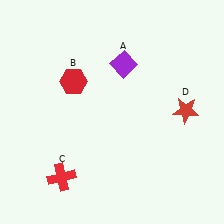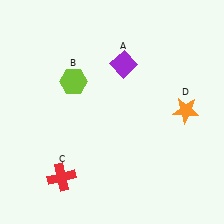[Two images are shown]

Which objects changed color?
B changed from red to lime. D changed from red to orange.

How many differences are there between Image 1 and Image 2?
There are 2 differences between the two images.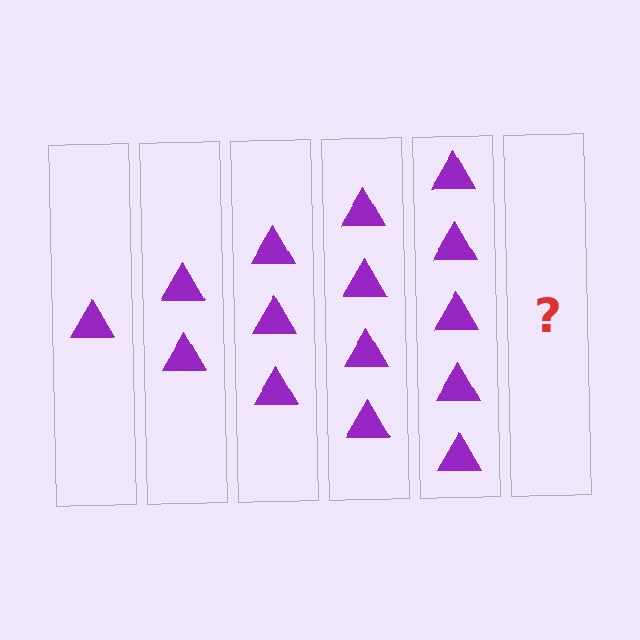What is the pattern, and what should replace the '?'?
The pattern is that each step adds one more triangle. The '?' should be 6 triangles.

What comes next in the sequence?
The next element should be 6 triangles.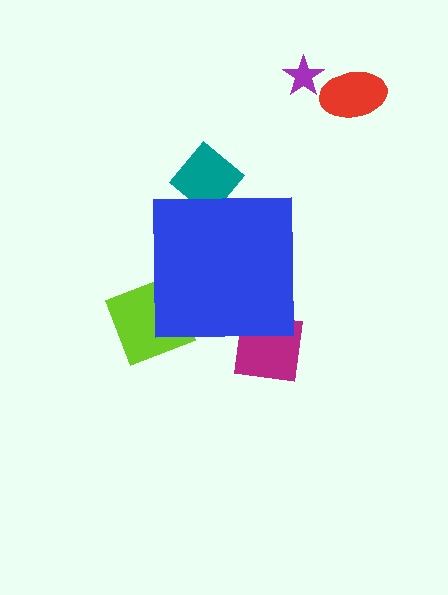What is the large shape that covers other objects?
A blue square.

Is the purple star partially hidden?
No, the purple star is fully visible.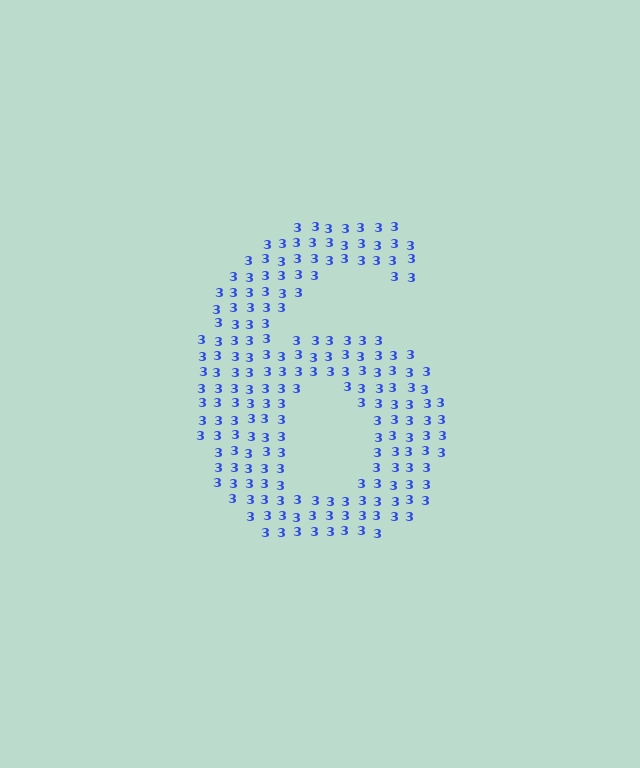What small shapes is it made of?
It is made of small digit 3's.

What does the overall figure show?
The overall figure shows the digit 6.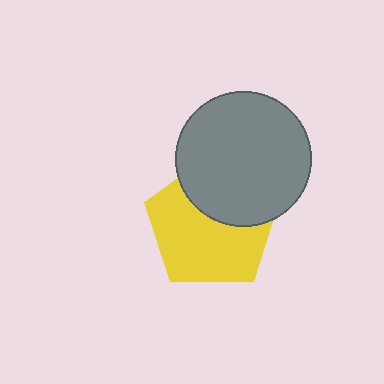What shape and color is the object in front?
The object in front is a gray circle.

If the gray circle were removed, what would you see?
You would see the complete yellow pentagon.